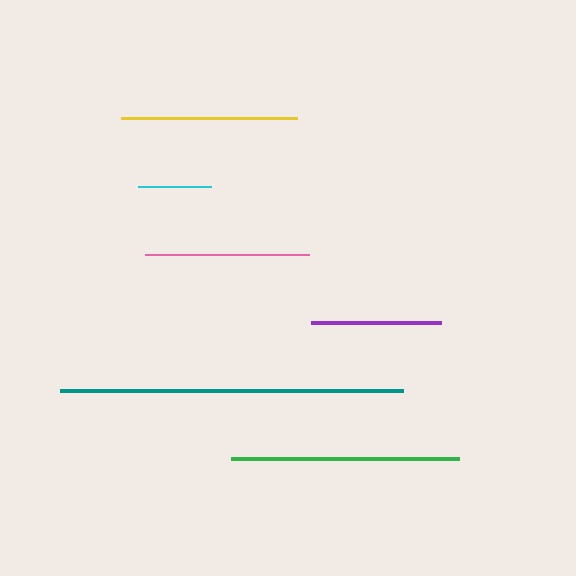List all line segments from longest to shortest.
From longest to shortest: teal, green, yellow, pink, purple, cyan.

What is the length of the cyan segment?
The cyan segment is approximately 73 pixels long.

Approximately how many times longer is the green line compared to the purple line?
The green line is approximately 1.8 times the length of the purple line.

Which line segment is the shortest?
The cyan line is the shortest at approximately 73 pixels.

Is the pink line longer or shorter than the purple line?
The pink line is longer than the purple line.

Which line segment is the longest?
The teal line is the longest at approximately 343 pixels.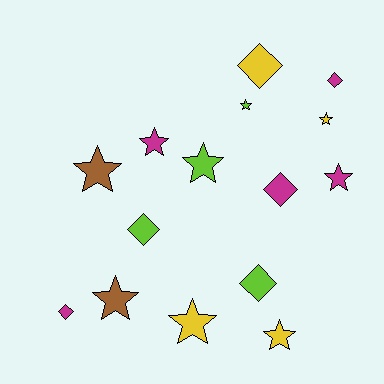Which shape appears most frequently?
Star, with 9 objects.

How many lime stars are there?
There are 2 lime stars.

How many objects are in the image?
There are 15 objects.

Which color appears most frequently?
Magenta, with 5 objects.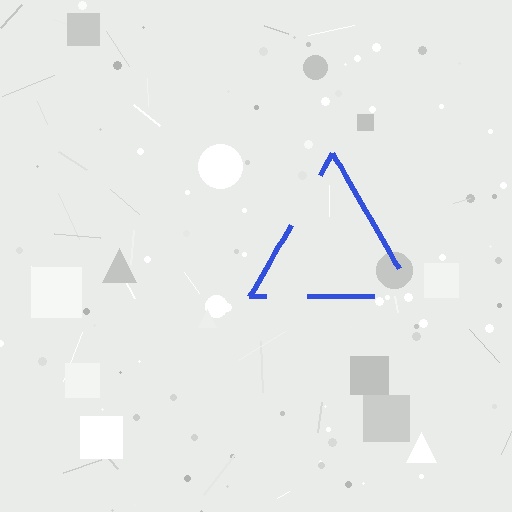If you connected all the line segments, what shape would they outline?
They would outline a triangle.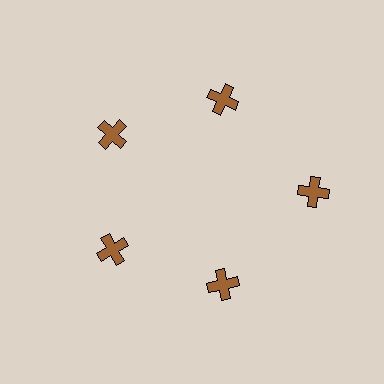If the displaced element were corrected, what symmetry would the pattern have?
It would have 5-fold rotational symmetry — the pattern would map onto itself every 72 degrees.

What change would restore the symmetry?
The symmetry would be restored by moving it inward, back onto the ring so that all 5 crosses sit at equal angles and equal distance from the center.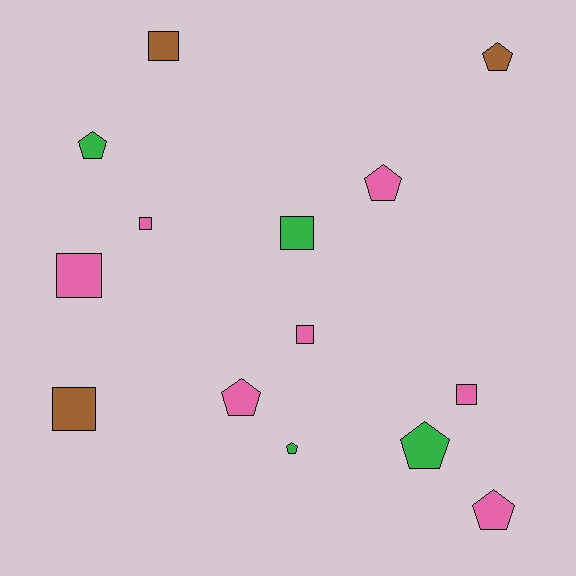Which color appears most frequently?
Pink, with 7 objects.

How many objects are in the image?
There are 14 objects.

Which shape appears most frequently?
Square, with 7 objects.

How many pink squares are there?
There are 4 pink squares.